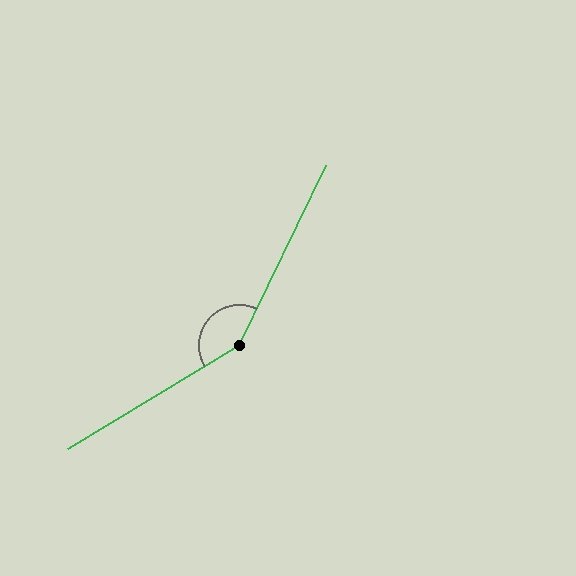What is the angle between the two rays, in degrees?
Approximately 147 degrees.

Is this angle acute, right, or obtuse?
It is obtuse.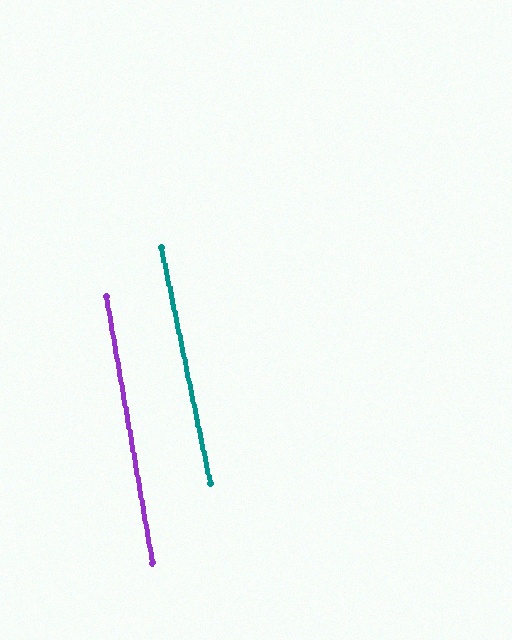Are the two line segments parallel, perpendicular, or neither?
Parallel — their directions differ by only 1.9°.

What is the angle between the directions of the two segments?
Approximately 2 degrees.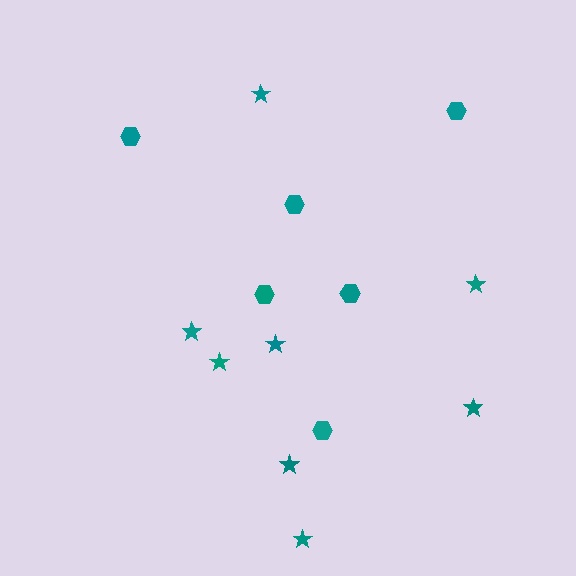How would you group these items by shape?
There are 2 groups: one group of hexagons (6) and one group of stars (8).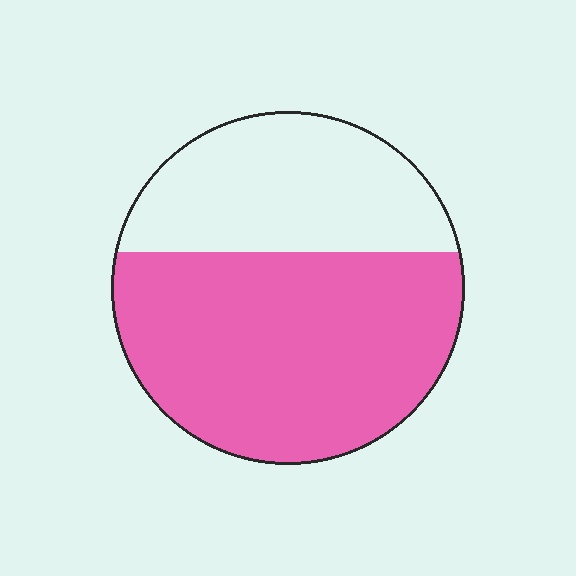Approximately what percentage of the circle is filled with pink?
Approximately 65%.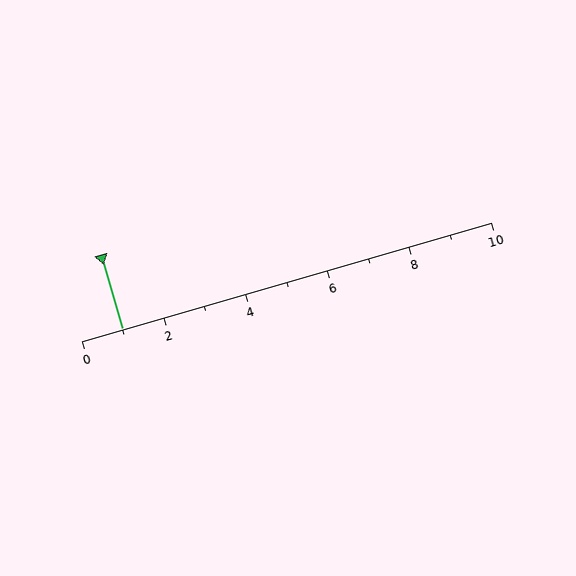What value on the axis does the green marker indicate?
The marker indicates approximately 1.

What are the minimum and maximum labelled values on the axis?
The axis runs from 0 to 10.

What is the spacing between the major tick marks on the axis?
The major ticks are spaced 2 apart.